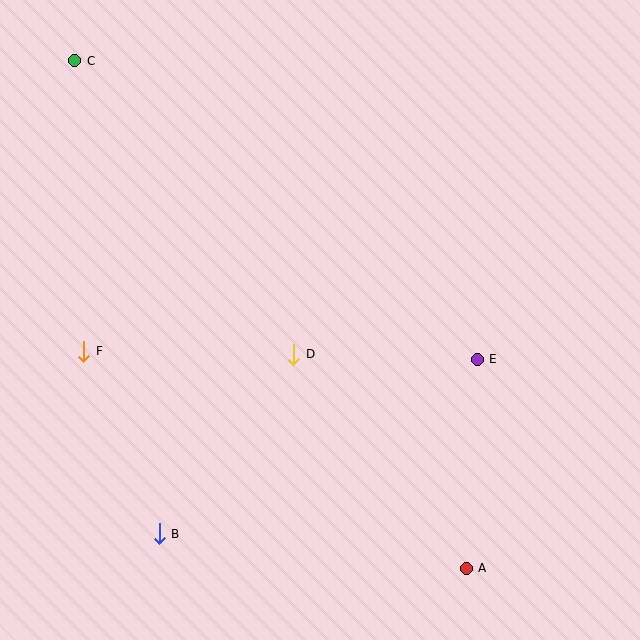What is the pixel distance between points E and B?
The distance between E and B is 363 pixels.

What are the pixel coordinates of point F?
Point F is at (84, 351).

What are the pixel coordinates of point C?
Point C is at (75, 61).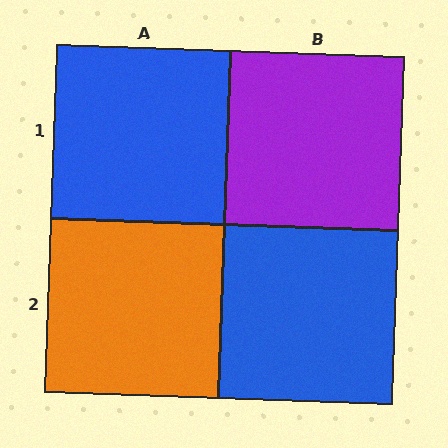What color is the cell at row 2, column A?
Orange.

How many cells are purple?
1 cell is purple.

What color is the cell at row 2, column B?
Blue.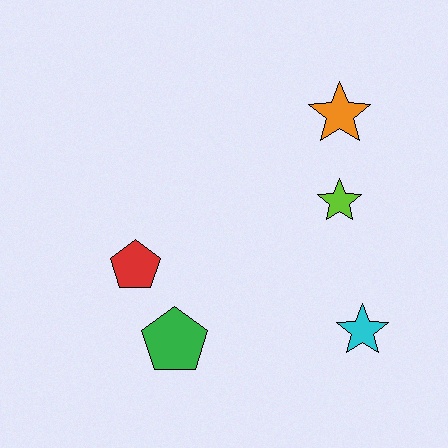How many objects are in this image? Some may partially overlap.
There are 5 objects.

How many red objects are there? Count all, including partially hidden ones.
There is 1 red object.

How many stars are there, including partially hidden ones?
There are 3 stars.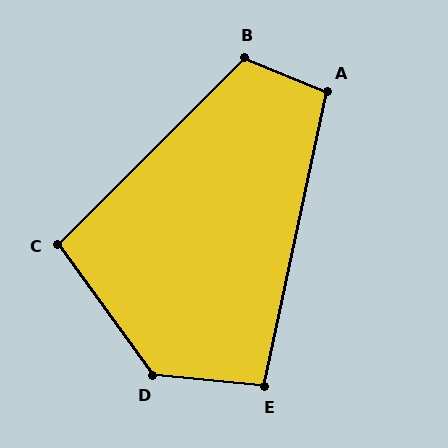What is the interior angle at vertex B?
Approximately 113 degrees (obtuse).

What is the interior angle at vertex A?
Approximately 100 degrees (obtuse).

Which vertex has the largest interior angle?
D, at approximately 132 degrees.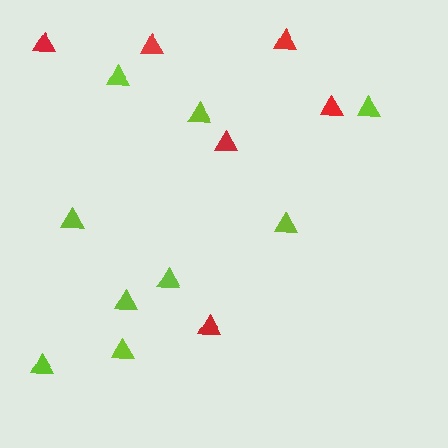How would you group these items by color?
There are 2 groups: one group of lime triangles (9) and one group of red triangles (6).